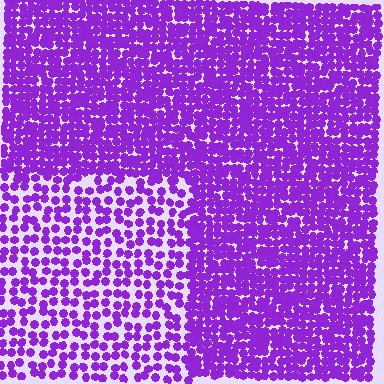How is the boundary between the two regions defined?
The boundary is defined by a change in element density (approximately 2.0x ratio). All elements are the same color, size, and shape.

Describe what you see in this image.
The image contains small purple elements arranged at two different densities. A rectangle-shaped region is visible where the elements are less densely packed than the surrounding area.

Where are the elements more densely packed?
The elements are more densely packed outside the rectangle boundary.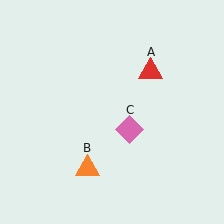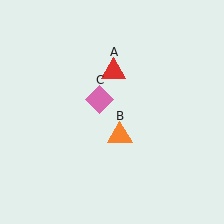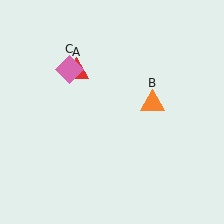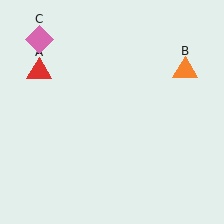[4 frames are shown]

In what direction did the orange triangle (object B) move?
The orange triangle (object B) moved up and to the right.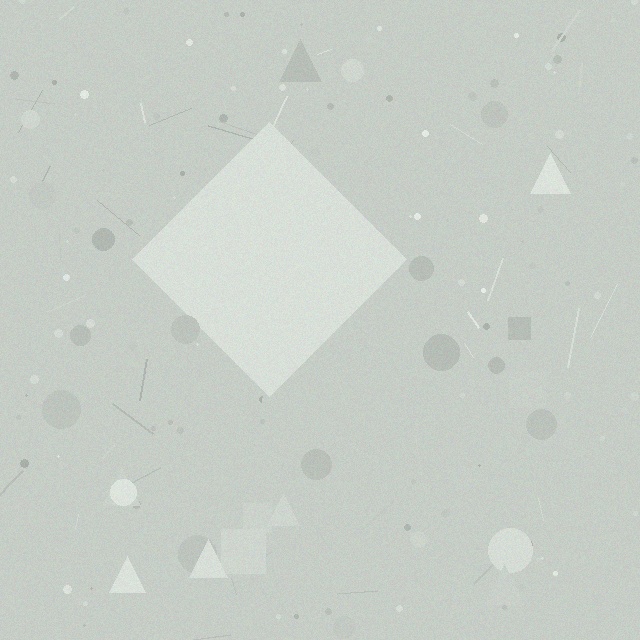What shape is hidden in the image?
A diamond is hidden in the image.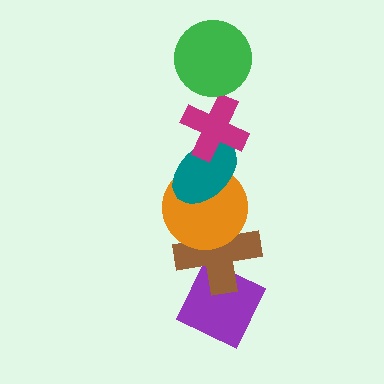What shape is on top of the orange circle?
The teal ellipse is on top of the orange circle.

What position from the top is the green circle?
The green circle is 1st from the top.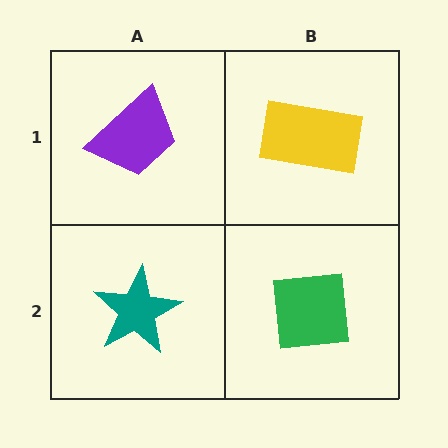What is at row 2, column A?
A teal star.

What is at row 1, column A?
A purple trapezoid.